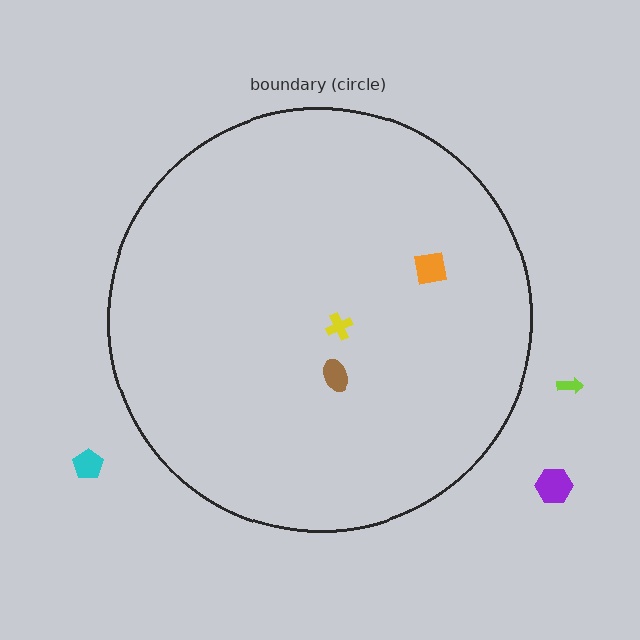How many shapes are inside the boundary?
3 inside, 3 outside.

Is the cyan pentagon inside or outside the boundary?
Outside.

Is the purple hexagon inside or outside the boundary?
Outside.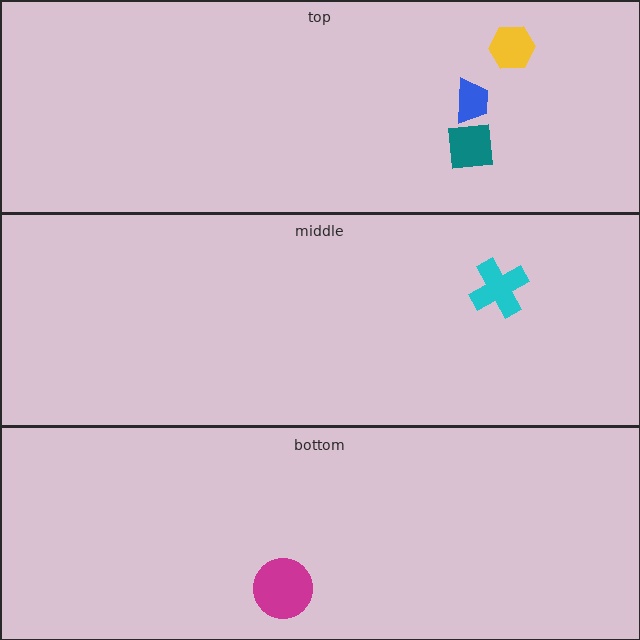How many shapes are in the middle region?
1.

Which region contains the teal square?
The top region.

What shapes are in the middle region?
The cyan cross.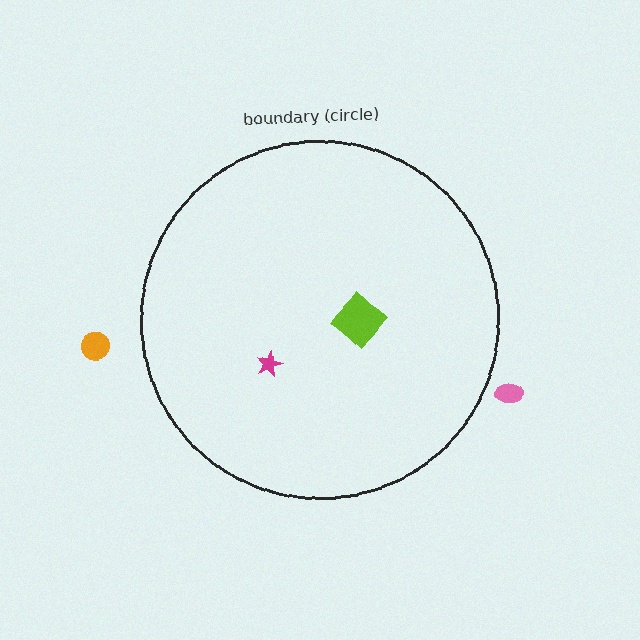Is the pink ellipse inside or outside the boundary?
Outside.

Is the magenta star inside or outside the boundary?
Inside.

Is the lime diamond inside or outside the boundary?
Inside.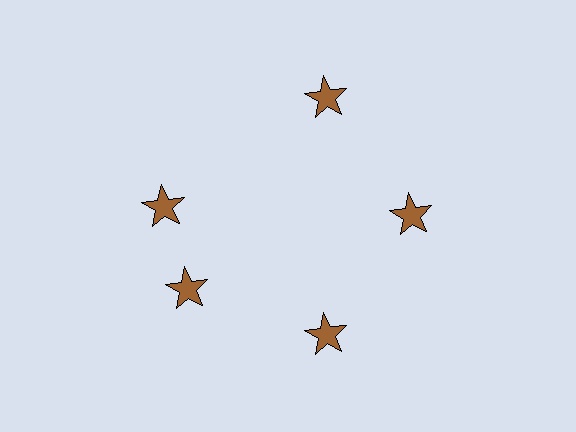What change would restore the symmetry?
The symmetry would be restored by rotating it back into even spacing with its neighbors so that all 5 stars sit at equal angles and equal distance from the center.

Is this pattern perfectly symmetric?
No. The 5 brown stars are arranged in a ring, but one element near the 10 o'clock position is rotated out of alignment along the ring, breaking the 5-fold rotational symmetry.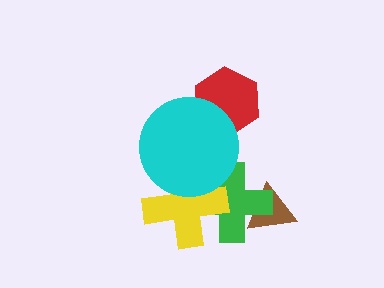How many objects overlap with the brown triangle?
1 object overlaps with the brown triangle.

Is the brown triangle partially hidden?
Yes, it is partially covered by another shape.